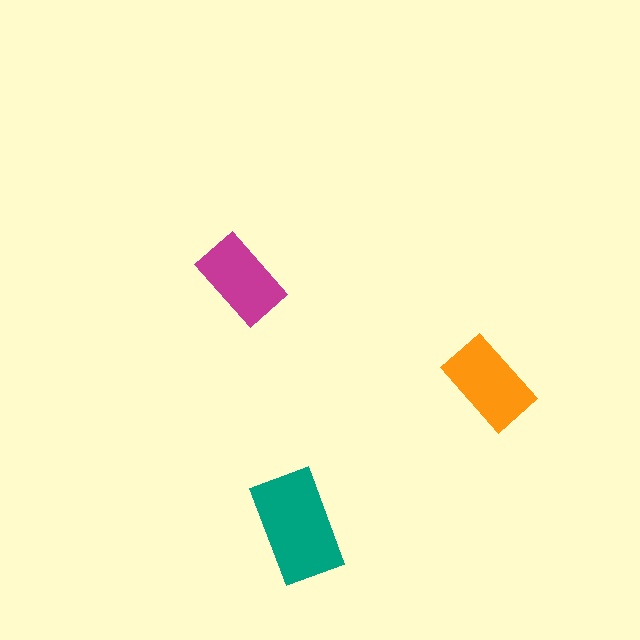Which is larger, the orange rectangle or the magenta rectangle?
The orange one.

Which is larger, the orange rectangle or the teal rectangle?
The teal one.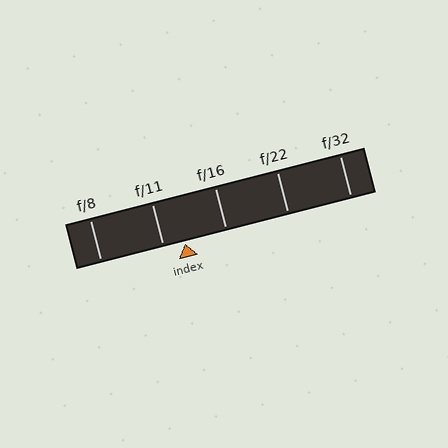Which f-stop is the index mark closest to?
The index mark is closest to f/11.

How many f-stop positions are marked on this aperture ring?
There are 5 f-stop positions marked.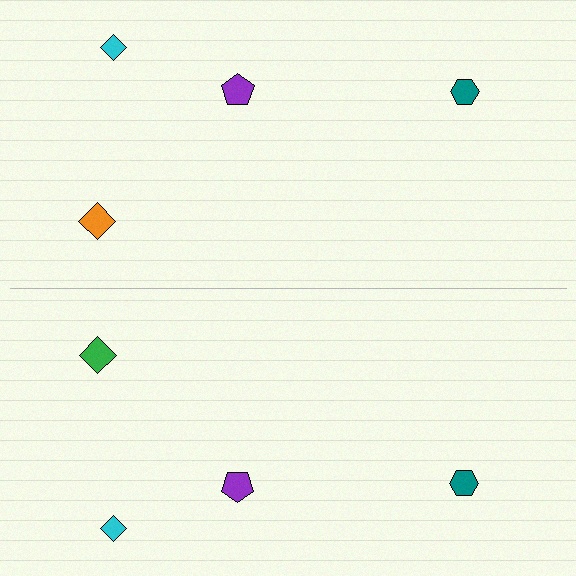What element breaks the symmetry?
The green diamond on the bottom side breaks the symmetry — its mirror counterpart is orange.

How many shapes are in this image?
There are 8 shapes in this image.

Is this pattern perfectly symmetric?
No, the pattern is not perfectly symmetric. The green diamond on the bottom side breaks the symmetry — its mirror counterpart is orange.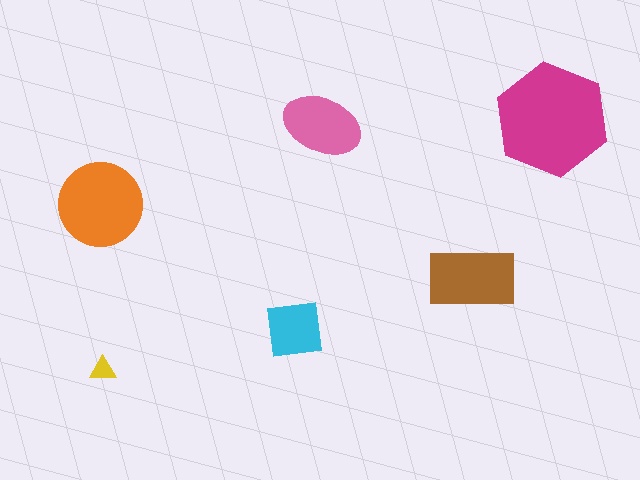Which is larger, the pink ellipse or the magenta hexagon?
The magenta hexagon.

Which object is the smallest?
The yellow triangle.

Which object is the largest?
The magenta hexagon.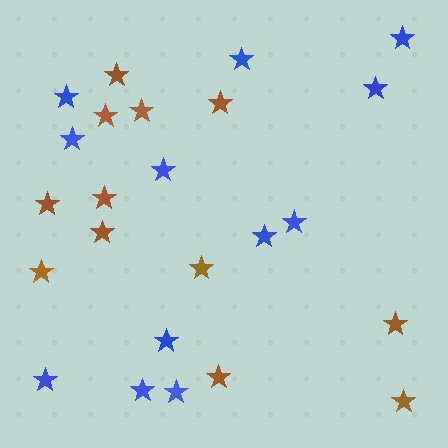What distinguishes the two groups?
There are 2 groups: one group of blue stars (12) and one group of brown stars (12).